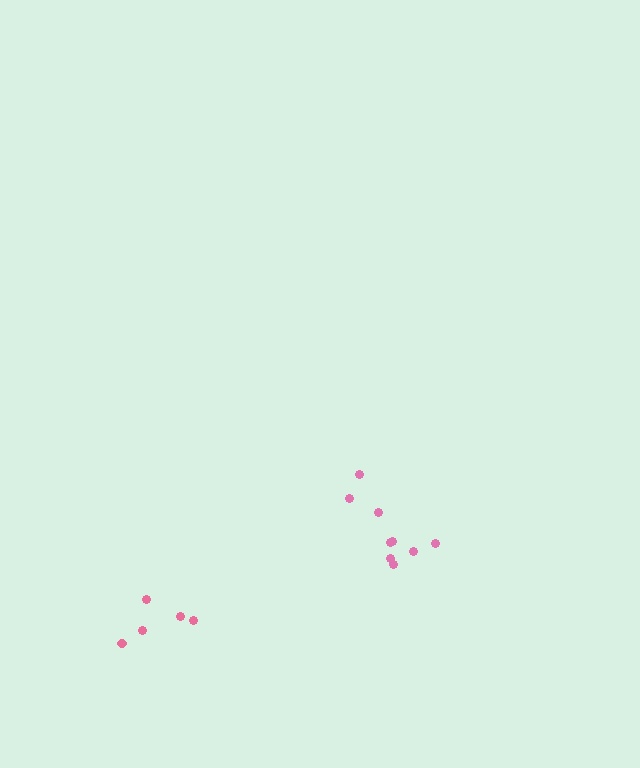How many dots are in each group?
Group 1: 9 dots, Group 2: 5 dots (14 total).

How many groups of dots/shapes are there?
There are 2 groups.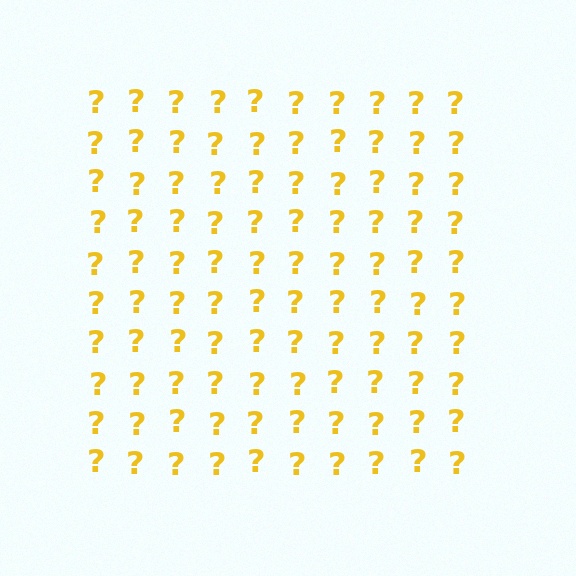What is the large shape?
The large shape is a square.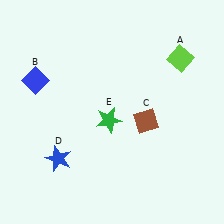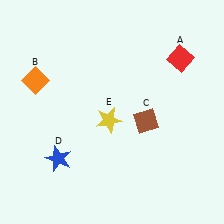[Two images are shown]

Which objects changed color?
A changed from lime to red. B changed from blue to orange. E changed from green to yellow.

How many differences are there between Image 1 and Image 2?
There are 3 differences between the two images.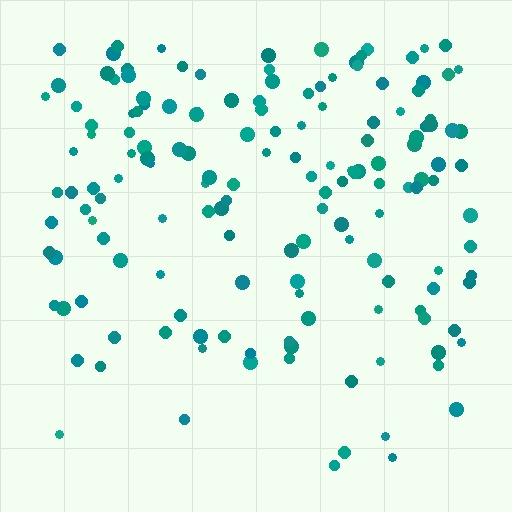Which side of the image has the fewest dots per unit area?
The bottom.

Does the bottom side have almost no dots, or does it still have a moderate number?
Still a moderate number, just noticeably fewer than the top.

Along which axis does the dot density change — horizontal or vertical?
Vertical.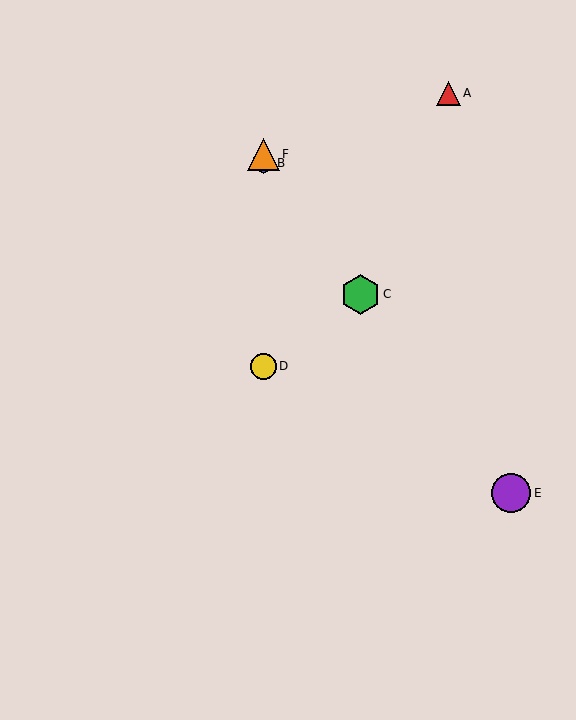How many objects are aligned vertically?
3 objects (B, D, F) are aligned vertically.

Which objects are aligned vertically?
Objects B, D, F are aligned vertically.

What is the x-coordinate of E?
Object E is at x≈511.